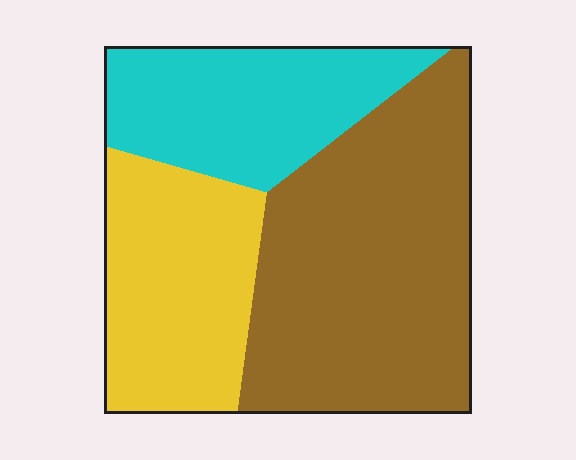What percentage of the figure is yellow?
Yellow takes up between a quarter and a half of the figure.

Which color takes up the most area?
Brown, at roughly 50%.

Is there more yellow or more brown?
Brown.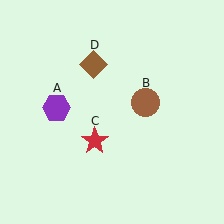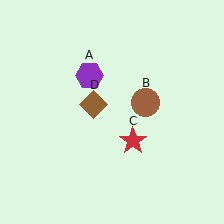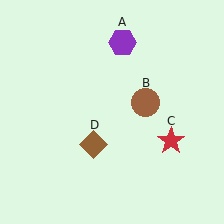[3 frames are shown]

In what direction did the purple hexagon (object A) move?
The purple hexagon (object A) moved up and to the right.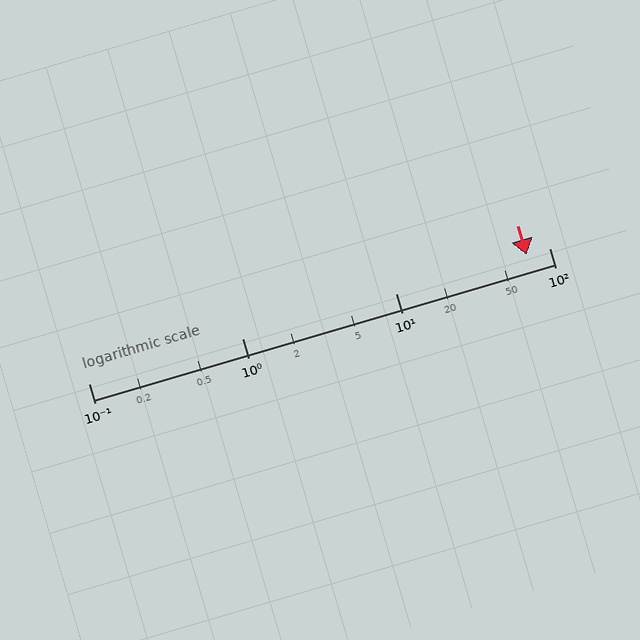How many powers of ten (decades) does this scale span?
The scale spans 3 decades, from 0.1 to 100.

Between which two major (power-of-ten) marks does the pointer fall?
The pointer is between 10 and 100.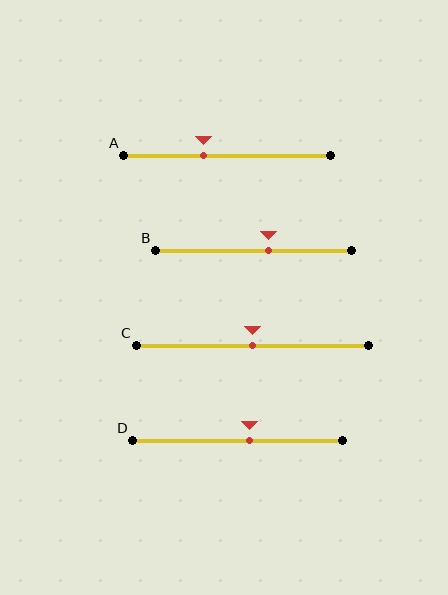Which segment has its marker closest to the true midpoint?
Segment C has its marker closest to the true midpoint.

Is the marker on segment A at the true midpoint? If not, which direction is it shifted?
No, the marker on segment A is shifted to the left by about 11% of the segment length.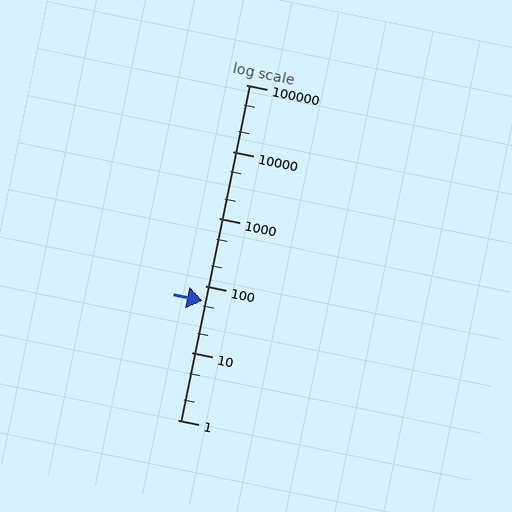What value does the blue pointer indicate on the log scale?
The pointer indicates approximately 60.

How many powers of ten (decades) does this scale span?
The scale spans 5 decades, from 1 to 100000.